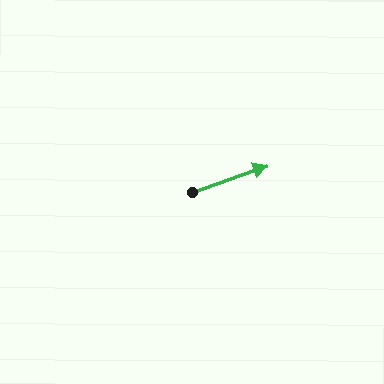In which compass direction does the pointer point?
East.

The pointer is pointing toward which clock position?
Roughly 2 o'clock.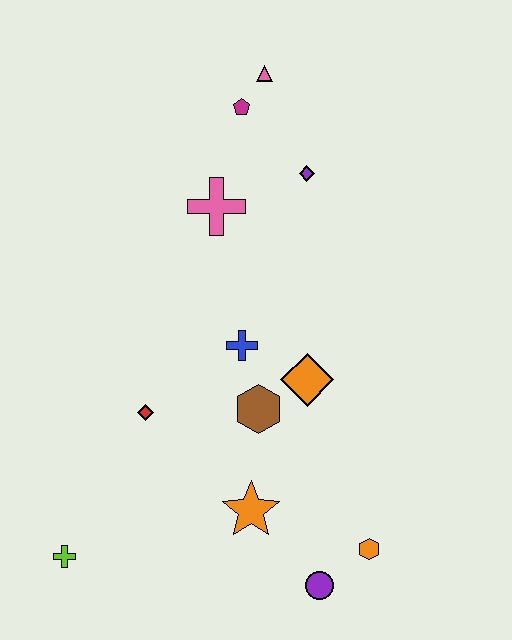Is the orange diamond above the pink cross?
No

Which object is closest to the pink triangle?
The magenta pentagon is closest to the pink triangle.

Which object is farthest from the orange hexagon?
The pink triangle is farthest from the orange hexagon.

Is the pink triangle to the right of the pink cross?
Yes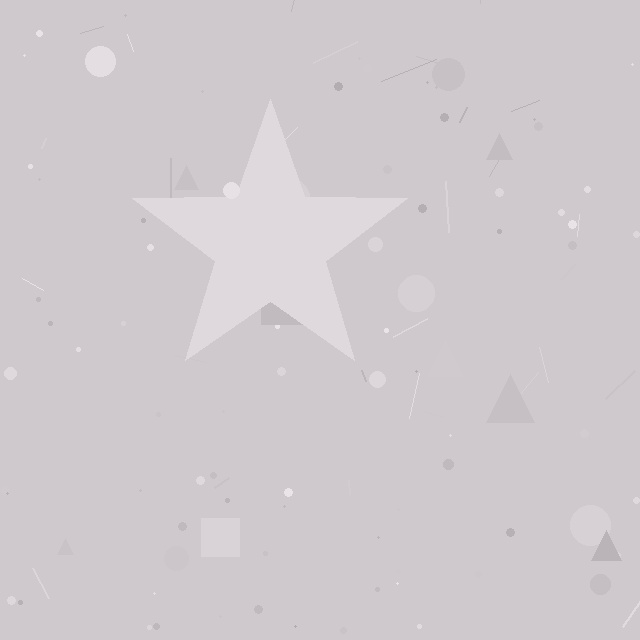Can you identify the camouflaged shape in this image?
The camouflaged shape is a star.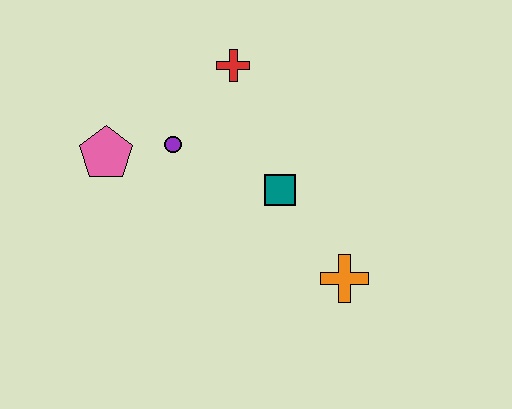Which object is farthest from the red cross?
The orange cross is farthest from the red cross.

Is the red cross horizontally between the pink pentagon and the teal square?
Yes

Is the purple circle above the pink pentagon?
Yes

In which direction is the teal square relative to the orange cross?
The teal square is above the orange cross.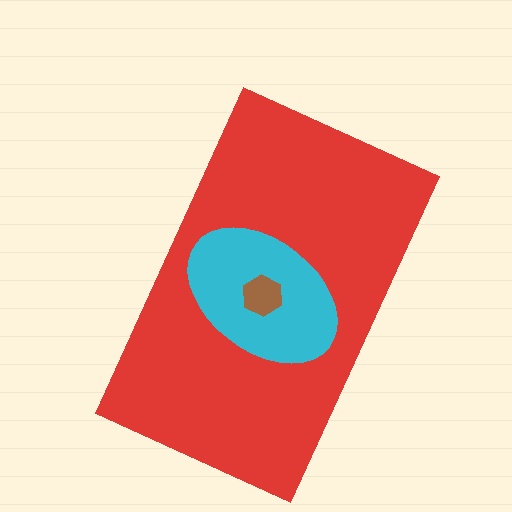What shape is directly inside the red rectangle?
The cyan ellipse.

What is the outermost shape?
The red rectangle.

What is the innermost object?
The brown hexagon.